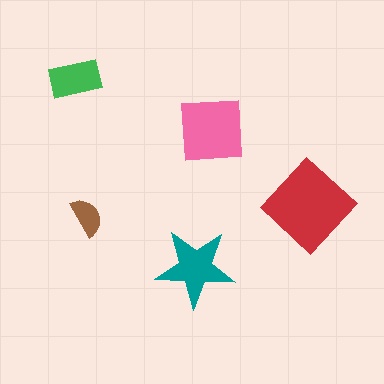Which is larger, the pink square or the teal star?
The pink square.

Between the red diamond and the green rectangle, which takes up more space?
The red diamond.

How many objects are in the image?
There are 5 objects in the image.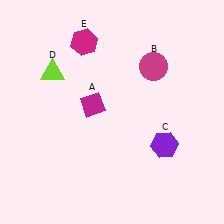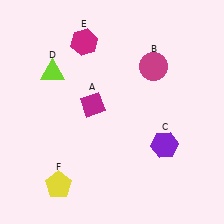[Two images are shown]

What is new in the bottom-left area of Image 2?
A yellow pentagon (F) was added in the bottom-left area of Image 2.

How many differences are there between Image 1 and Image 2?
There is 1 difference between the two images.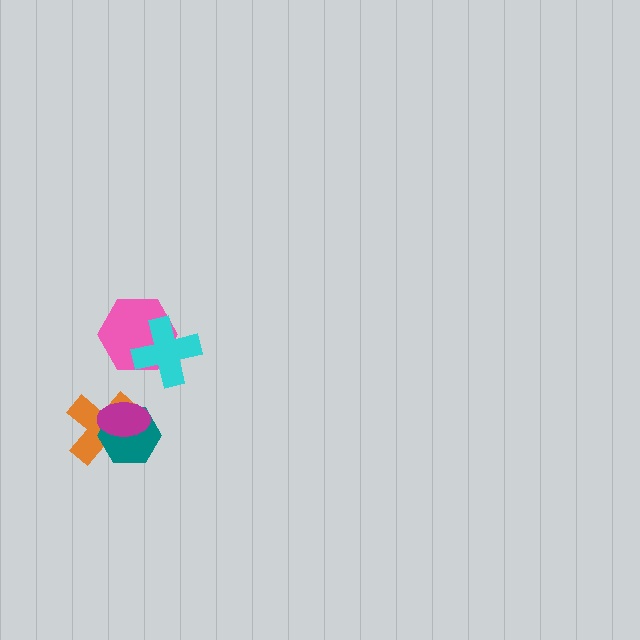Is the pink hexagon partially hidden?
Yes, it is partially covered by another shape.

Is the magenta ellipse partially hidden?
No, no other shape covers it.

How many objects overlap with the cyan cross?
1 object overlaps with the cyan cross.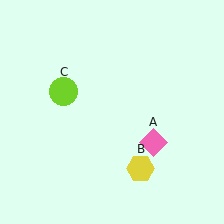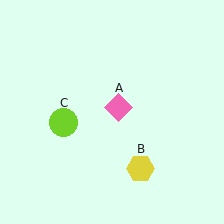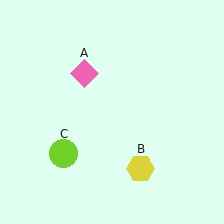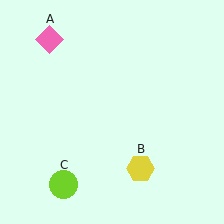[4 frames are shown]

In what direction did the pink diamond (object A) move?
The pink diamond (object A) moved up and to the left.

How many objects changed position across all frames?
2 objects changed position: pink diamond (object A), lime circle (object C).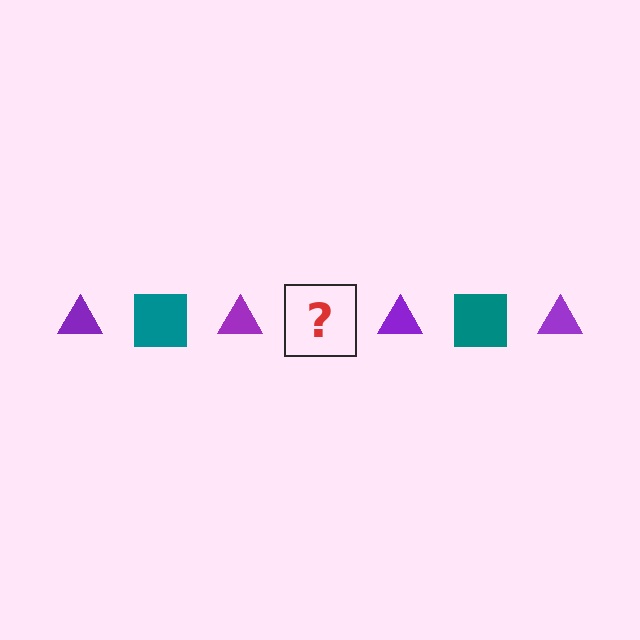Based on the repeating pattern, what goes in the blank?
The blank should be a teal square.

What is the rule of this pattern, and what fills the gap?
The rule is that the pattern alternates between purple triangle and teal square. The gap should be filled with a teal square.